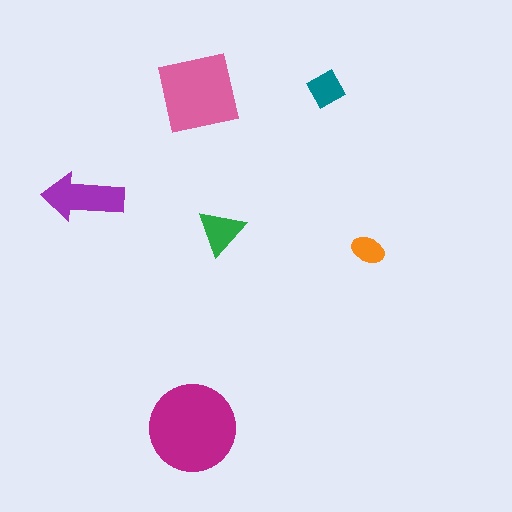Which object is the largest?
The magenta circle.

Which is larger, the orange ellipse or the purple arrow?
The purple arrow.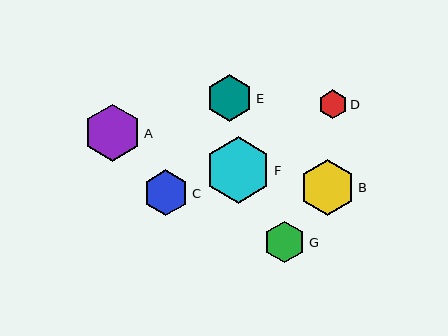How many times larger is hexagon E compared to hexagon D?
Hexagon E is approximately 1.6 times the size of hexagon D.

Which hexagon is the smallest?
Hexagon D is the smallest with a size of approximately 29 pixels.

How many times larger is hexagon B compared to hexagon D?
Hexagon B is approximately 1.9 times the size of hexagon D.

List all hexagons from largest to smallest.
From largest to smallest: F, A, B, E, C, G, D.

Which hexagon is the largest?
Hexagon F is the largest with a size of approximately 66 pixels.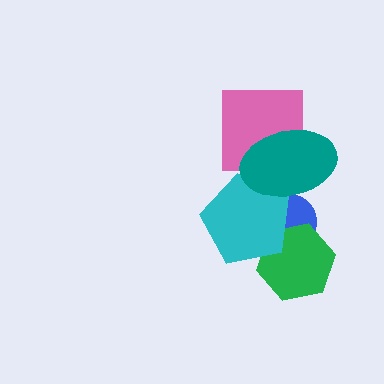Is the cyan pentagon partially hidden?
Yes, it is partially covered by another shape.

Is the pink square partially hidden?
Yes, it is partially covered by another shape.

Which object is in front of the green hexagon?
The cyan pentagon is in front of the green hexagon.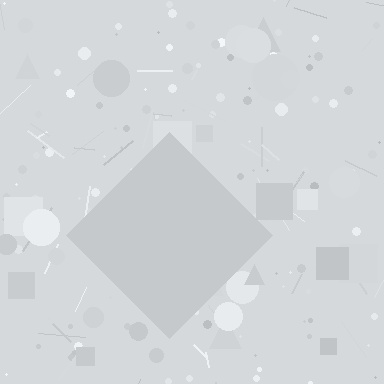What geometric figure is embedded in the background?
A diamond is embedded in the background.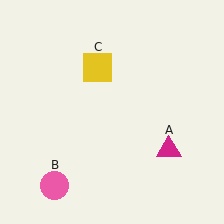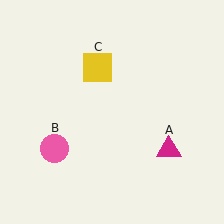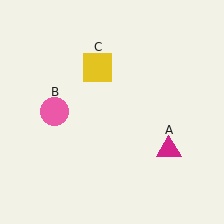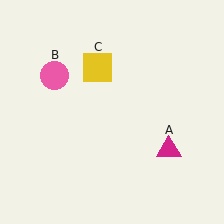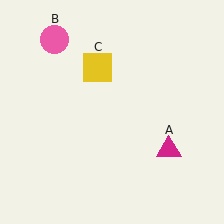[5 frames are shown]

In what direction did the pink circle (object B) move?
The pink circle (object B) moved up.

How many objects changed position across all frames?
1 object changed position: pink circle (object B).